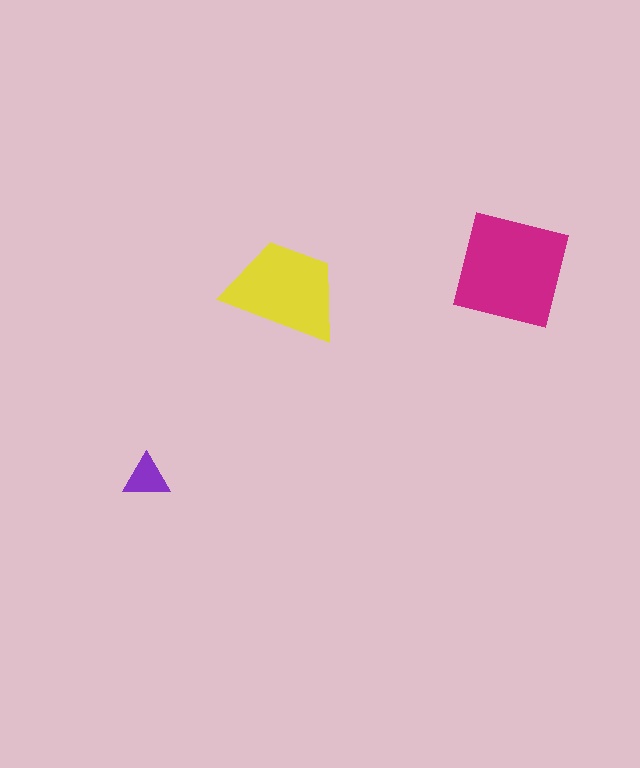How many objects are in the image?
There are 3 objects in the image.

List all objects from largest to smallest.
The magenta square, the yellow trapezoid, the purple triangle.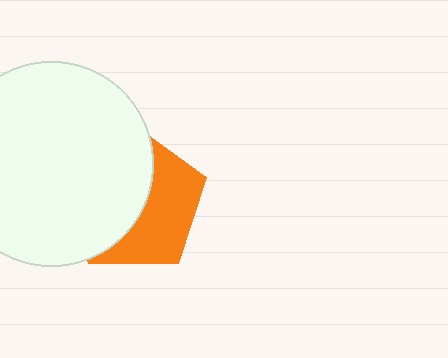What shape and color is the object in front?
The object in front is a white circle.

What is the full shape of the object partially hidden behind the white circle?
The partially hidden object is an orange pentagon.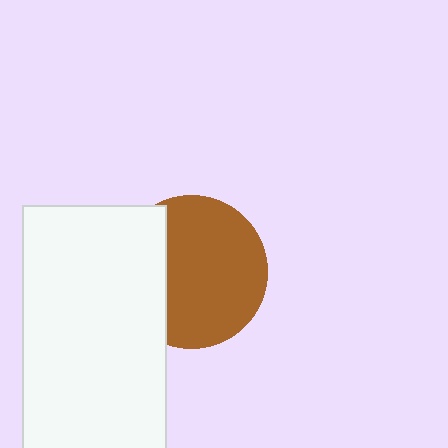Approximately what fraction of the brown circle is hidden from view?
Roughly 30% of the brown circle is hidden behind the white rectangle.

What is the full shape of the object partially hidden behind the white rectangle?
The partially hidden object is a brown circle.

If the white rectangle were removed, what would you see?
You would see the complete brown circle.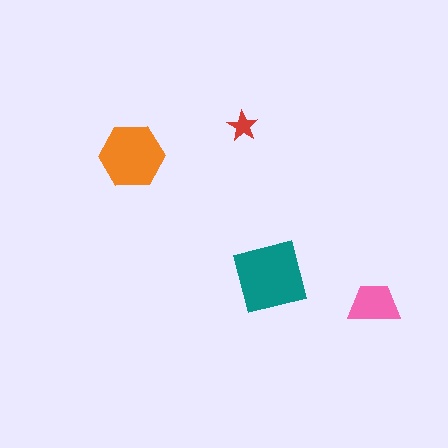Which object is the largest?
The teal square.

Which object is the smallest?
The red star.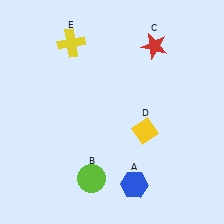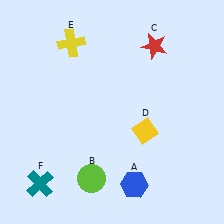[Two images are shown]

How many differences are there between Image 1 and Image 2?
There is 1 difference between the two images.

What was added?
A teal cross (F) was added in Image 2.